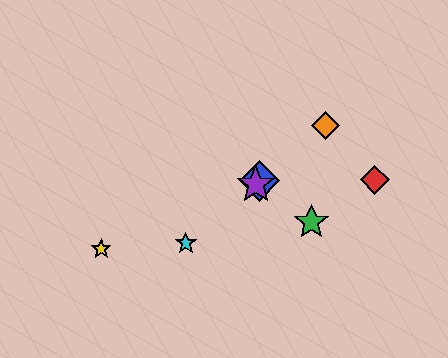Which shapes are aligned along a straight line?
The blue diamond, the purple star, the orange diamond, the cyan star are aligned along a straight line.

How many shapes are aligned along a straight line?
4 shapes (the blue diamond, the purple star, the orange diamond, the cyan star) are aligned along a straight line.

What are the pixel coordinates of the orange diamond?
The orange diamond is at (326, 125).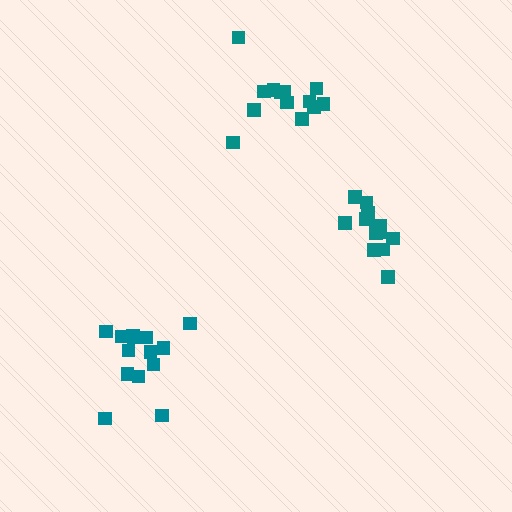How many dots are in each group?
Group 1: 12 dots, Group 2: 13 dots, Group 3: 14 dots (39 total).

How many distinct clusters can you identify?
There are 3 distinct clusters.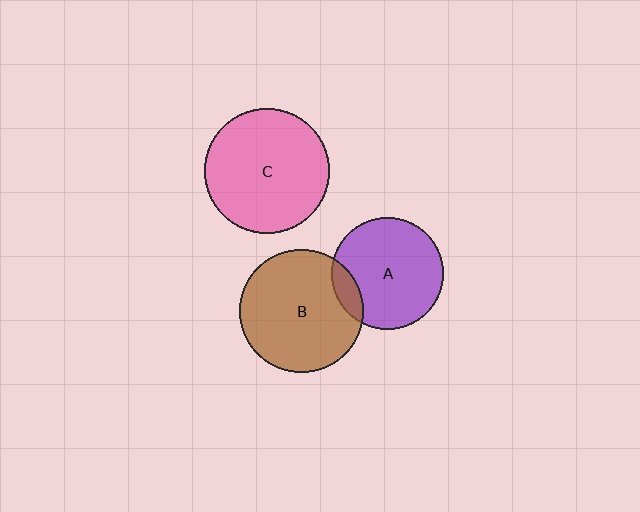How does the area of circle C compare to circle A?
Approximately 1.3 times.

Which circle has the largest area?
Circle C (pink).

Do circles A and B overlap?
Yes.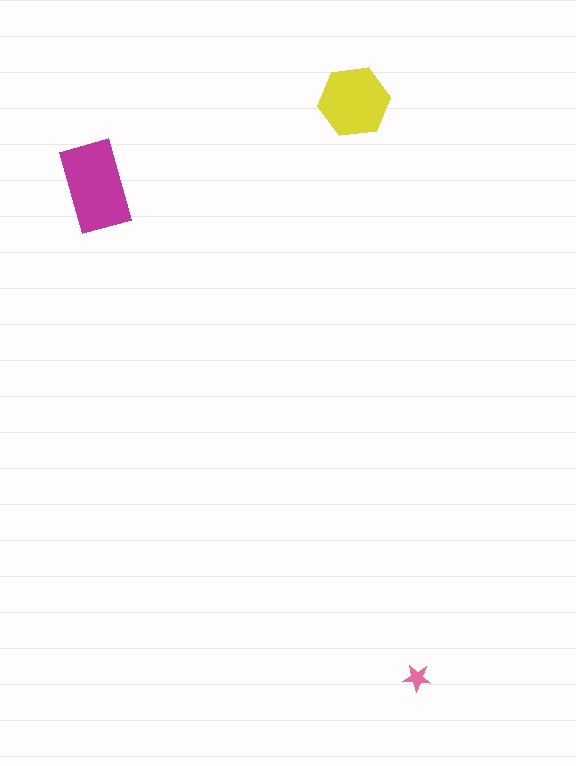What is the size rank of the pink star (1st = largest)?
3rd.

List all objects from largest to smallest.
The magenta rectangle, the yellow hexagon, the pink star.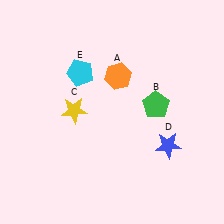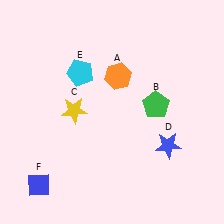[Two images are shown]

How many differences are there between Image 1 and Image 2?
There is 1 difference between the two images.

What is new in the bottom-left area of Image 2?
A blue diamond (F) was added in the bottom-left area of Image 2.